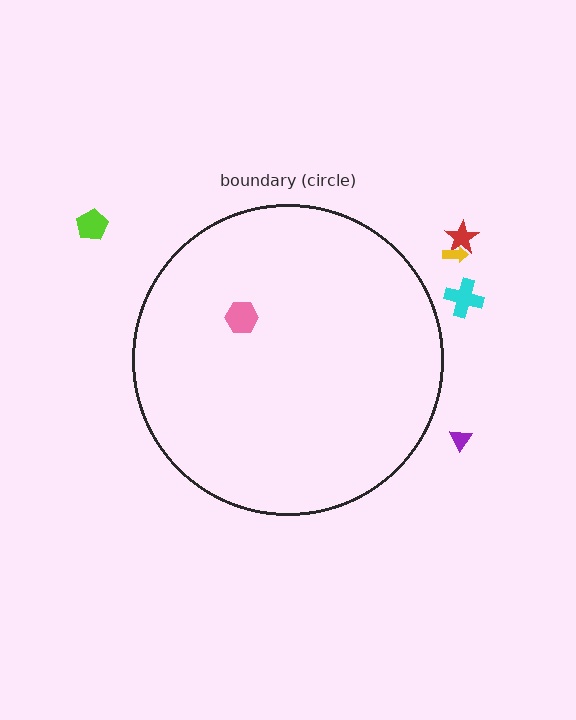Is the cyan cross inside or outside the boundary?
Outside.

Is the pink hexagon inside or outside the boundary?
Inside.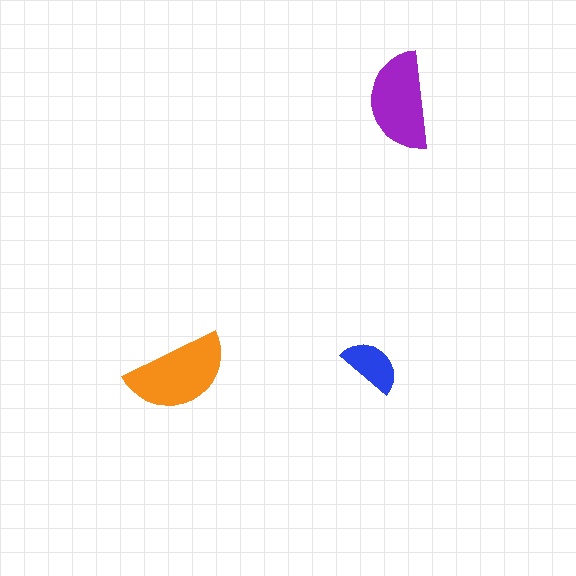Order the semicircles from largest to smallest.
the orange one, the purple one, the blue one.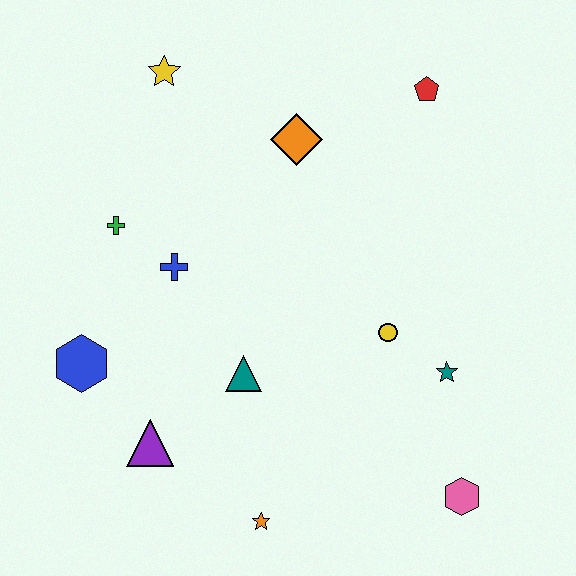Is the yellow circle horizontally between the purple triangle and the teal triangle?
No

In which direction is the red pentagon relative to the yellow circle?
The red pentagon is above the yellow circle.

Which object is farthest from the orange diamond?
The pink hexagon is farthest from the orange diamond.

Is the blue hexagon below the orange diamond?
Yes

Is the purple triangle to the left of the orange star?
Yes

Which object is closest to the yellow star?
The orange diamond is closest to the yellow star.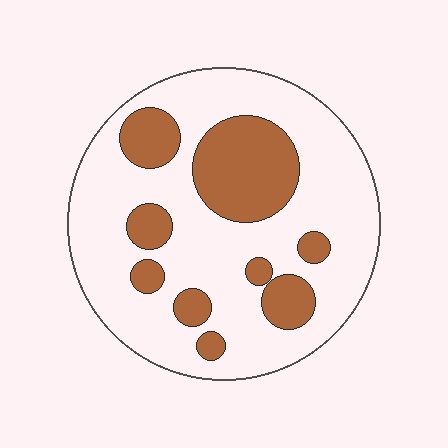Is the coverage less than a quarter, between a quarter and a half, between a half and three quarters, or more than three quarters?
Between a quarter and a half.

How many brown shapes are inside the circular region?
9.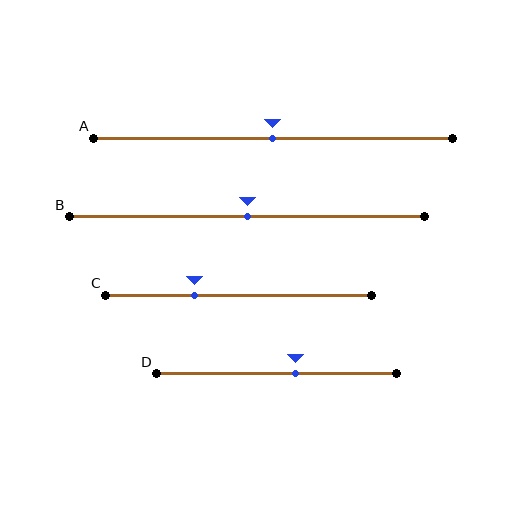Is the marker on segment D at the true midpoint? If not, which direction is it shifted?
No, the marker on segment D is shifted to the right by about 8% of the segment length.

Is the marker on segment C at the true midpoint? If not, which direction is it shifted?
No, the marker on segment C is shifted to the left by about 16% of the segment length.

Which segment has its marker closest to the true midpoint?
Segment A has its marker closest to the true midpoint.